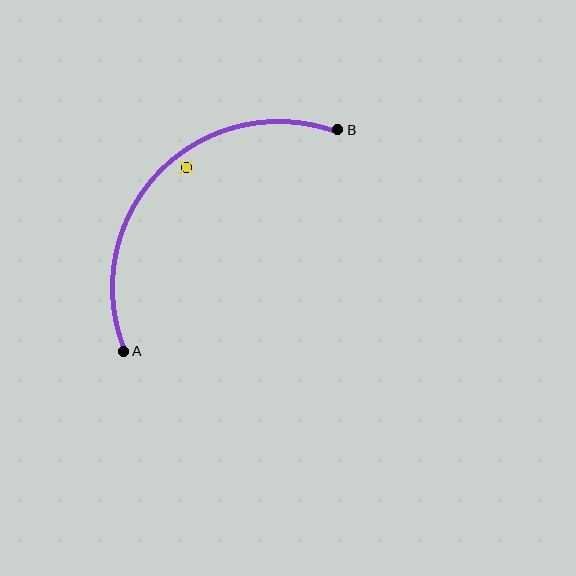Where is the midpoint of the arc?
The arc midpoint is the point on the curve farthest from the straight line joining A and B. It sits above and to the left of that line.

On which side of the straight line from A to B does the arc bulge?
The arc bulges above and to the left of the straight line connecting A and B.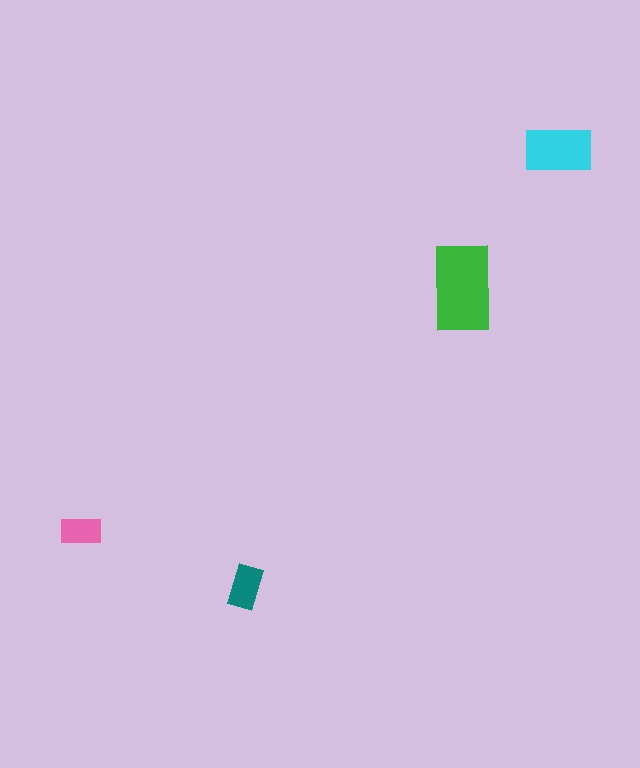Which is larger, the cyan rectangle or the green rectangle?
The green one.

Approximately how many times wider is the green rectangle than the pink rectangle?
About 2 times wider.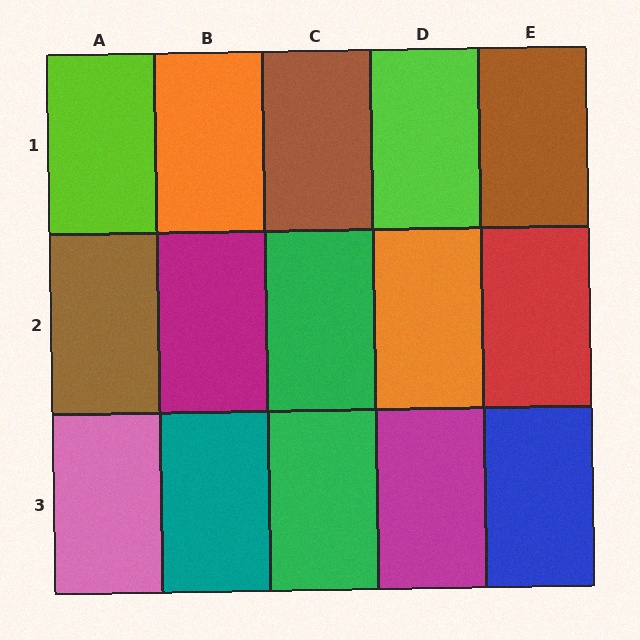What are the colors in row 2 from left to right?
Brown, magenta, green, orange, red.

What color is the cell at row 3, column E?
Blue.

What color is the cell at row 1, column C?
Brown.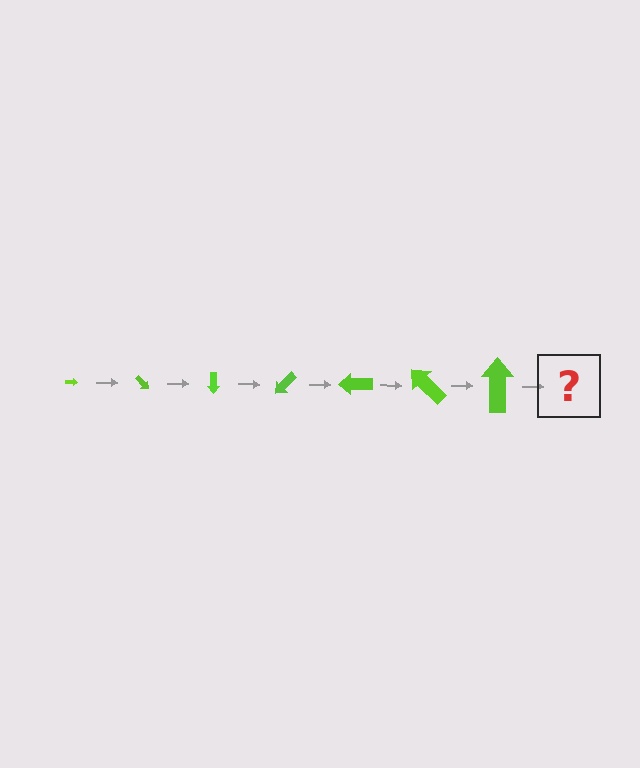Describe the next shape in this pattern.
It should be an arrow, larger than the previous one and rotated 315 degrees from the start.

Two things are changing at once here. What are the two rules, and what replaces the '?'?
The two rules are that the arrow grows larger each step and it rotates 45 degrees each step. The '?' should be an arrow, larger than the previous one and rotated 315 degrees from the start.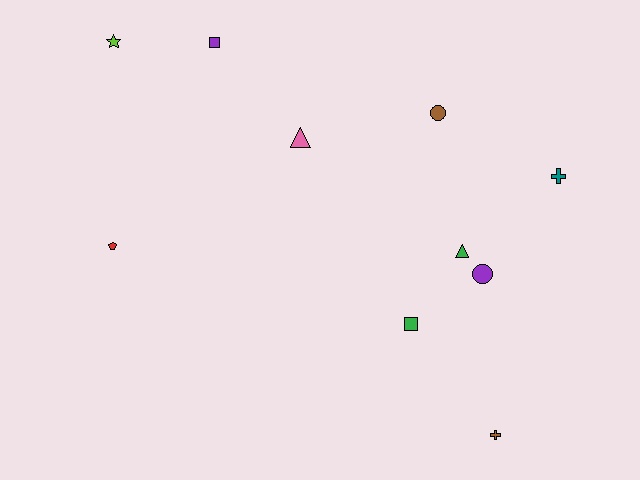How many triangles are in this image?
There are 2 triangles.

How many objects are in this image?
There are 10 objects.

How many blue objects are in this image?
There are no blue objects.